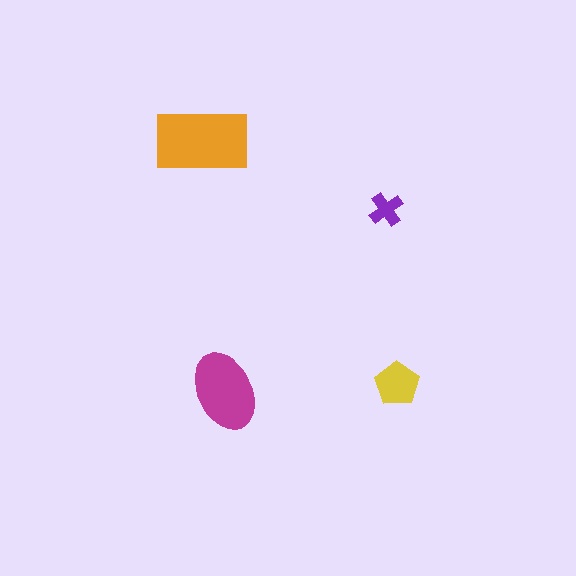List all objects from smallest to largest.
The purple cross, the yellow pentagon, the magenta ellipse, the orange rectangle.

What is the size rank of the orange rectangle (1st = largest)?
1st.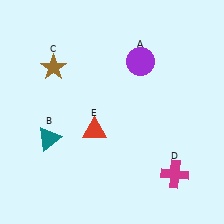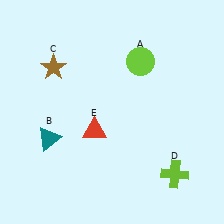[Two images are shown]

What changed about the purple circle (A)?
In Image 1, A is purple. In Image 2, it changed to lime.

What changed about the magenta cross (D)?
In Image 1, D is magenta. In Image 2, it changed to lime.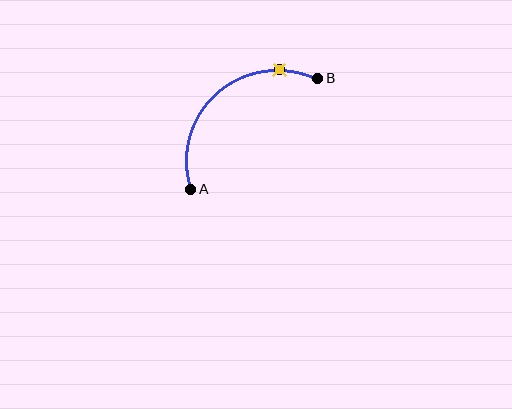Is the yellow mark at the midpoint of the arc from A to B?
No. The yellow mark lies on the arc but is closer to endpoint B. The arc midpoint would be at the point on the curve equidistant along the arc from both A and B.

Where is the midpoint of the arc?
The arc midpoint is the point on the curve farthest from the straight line joining A and B. It sits above and to the left of that line.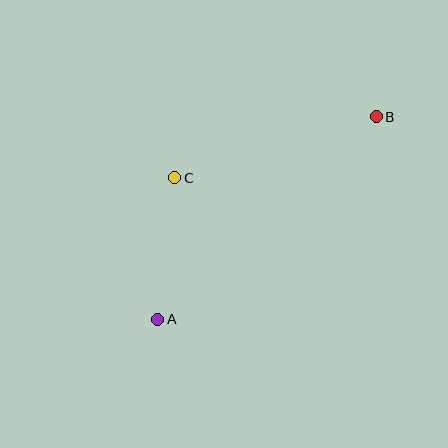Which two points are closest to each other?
Points A and C are closest to each other.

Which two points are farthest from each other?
Points A and B are farthest from each other.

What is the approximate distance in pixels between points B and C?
The distance between B and C is approximately 211 pixels.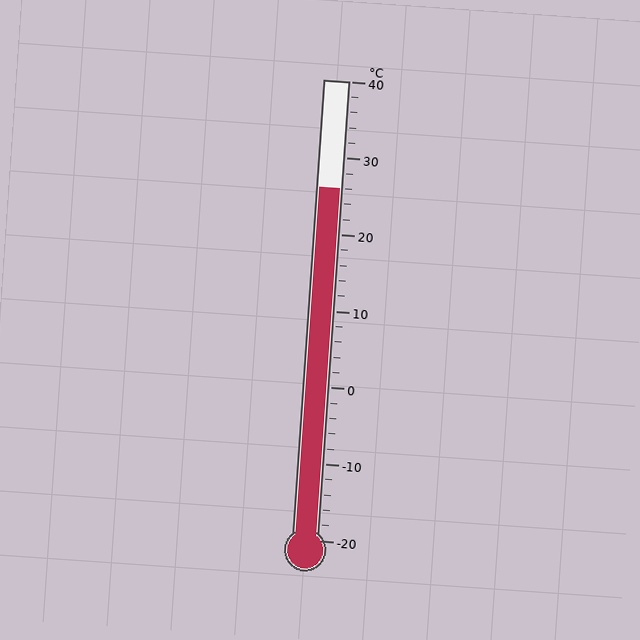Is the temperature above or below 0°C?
The temperature is above 0°C.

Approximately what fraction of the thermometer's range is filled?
The thermometer is filled to approximately 75% of its range.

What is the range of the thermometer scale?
The thermometer scale ranges from -20°C to 40°C.